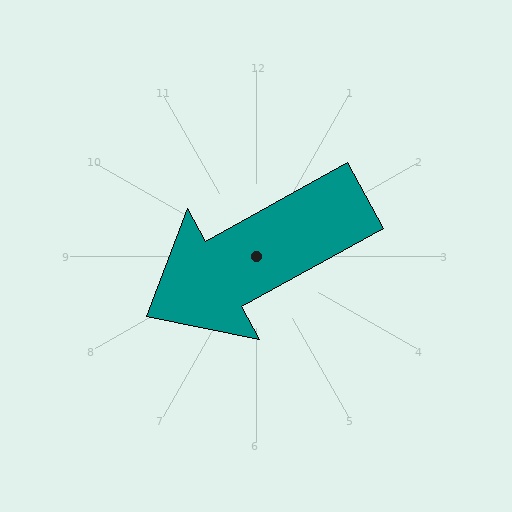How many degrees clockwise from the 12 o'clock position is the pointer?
Approximately 241 degrees.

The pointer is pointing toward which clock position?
Roughly 8 o'clock.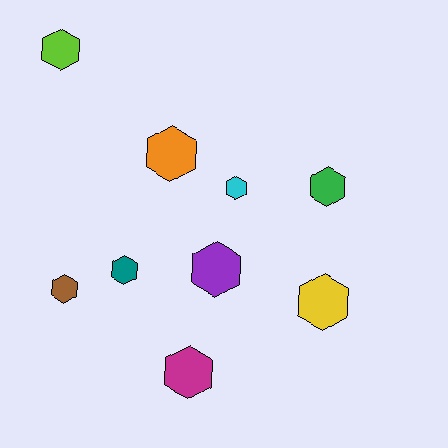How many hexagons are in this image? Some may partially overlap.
There are 9 hexagons.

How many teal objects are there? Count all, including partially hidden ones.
There is 1 teal object.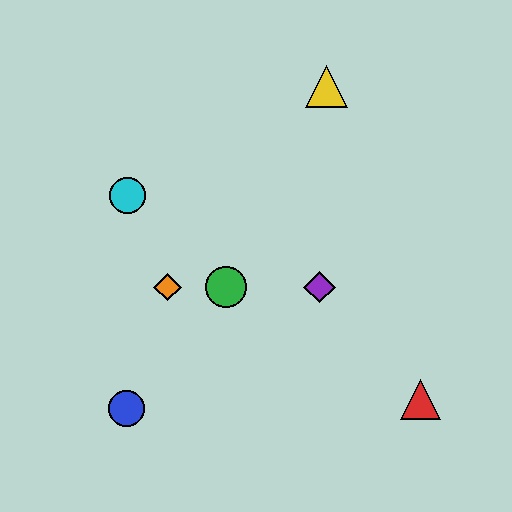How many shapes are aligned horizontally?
3 shapes (the green circle, the purple diamond, the orange diamond) are aligned horizontally.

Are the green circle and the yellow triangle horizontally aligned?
No, the green circle is at y≈287 and the yellow triangle is at y≈87.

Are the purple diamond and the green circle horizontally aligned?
Yes, both are at y≈287.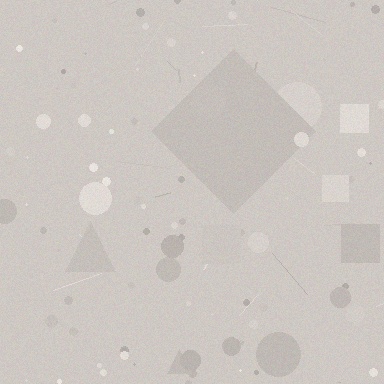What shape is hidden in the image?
A diamond is hidden in the image.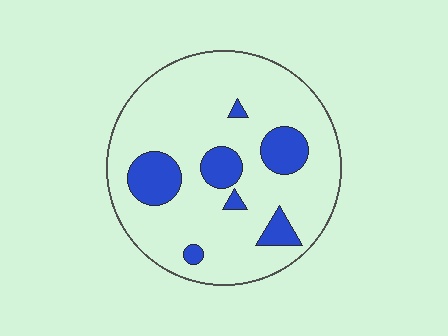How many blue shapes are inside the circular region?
7.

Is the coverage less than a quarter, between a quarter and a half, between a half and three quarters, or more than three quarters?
Less than a quarter.